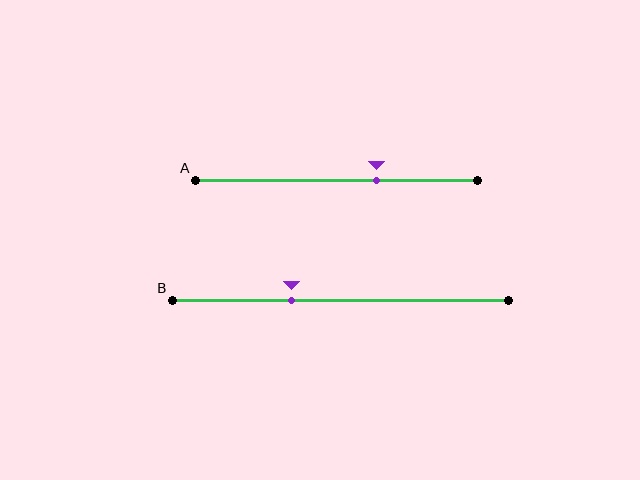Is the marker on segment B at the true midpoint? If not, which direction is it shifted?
No, the marker on segment B is shifted to the left by about 15% of the segment length.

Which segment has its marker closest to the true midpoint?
Segment A has its marker closest to the true midpoint.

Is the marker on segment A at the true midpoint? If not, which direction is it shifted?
No, the marker on segment A is shifted to the right by about 14% of the segment length.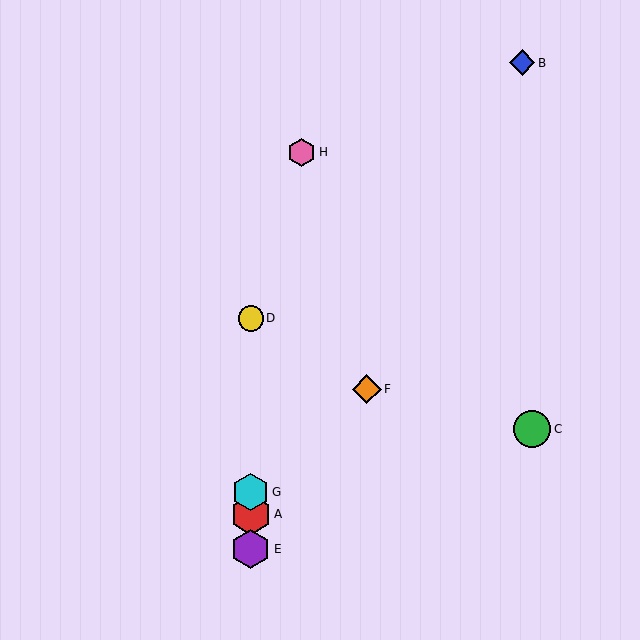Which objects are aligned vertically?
Objects A, D, E, G are aligned vertically.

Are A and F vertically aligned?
No, A is at x≈251 and F is at x≈367.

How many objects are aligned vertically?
4 objects (A, D, E, G) are aligned vertically.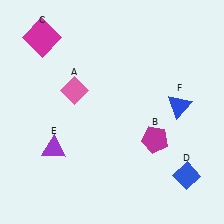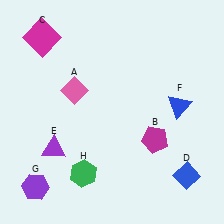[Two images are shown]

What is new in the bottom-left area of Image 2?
A purple hexagon (G) was added in the bottom-left area of Image 2.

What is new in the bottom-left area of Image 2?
A green hexagon (H) was added in the bottom-left area of Image 2.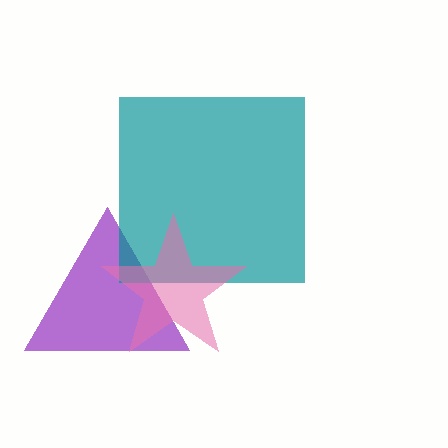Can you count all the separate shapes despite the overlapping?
Yes, there are 3 separate shapes.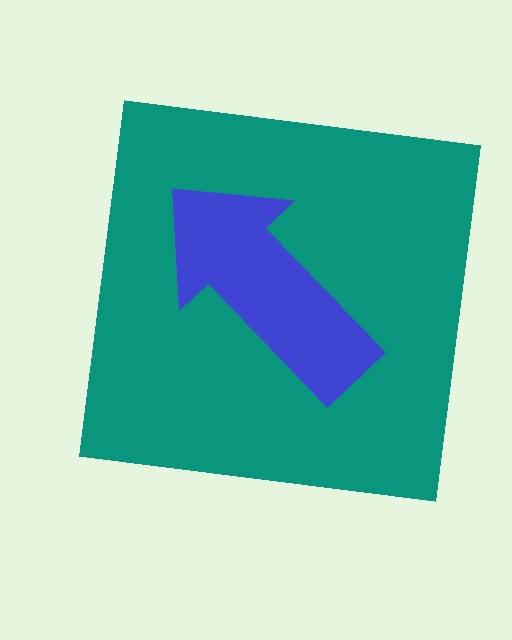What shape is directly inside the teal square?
The blue arrow.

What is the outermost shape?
The teal square.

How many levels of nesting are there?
2.